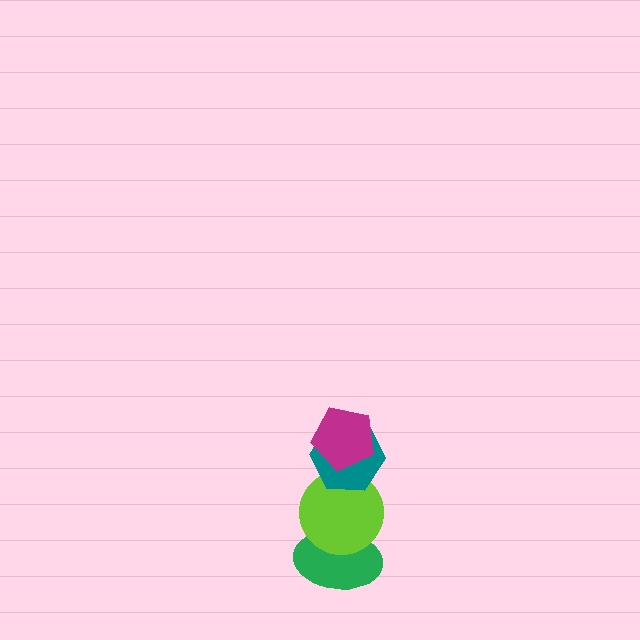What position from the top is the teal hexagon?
The teal hexagon is 2nd from the top.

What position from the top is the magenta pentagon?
The magenta pentagon is 1st from the top.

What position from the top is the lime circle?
The lime circle is 3rd from the top.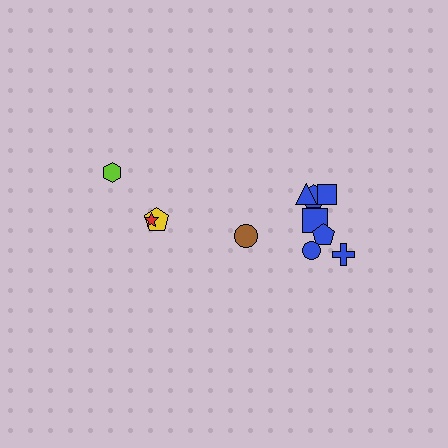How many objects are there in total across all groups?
There are 11 objects.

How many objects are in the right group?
There are 8 objects.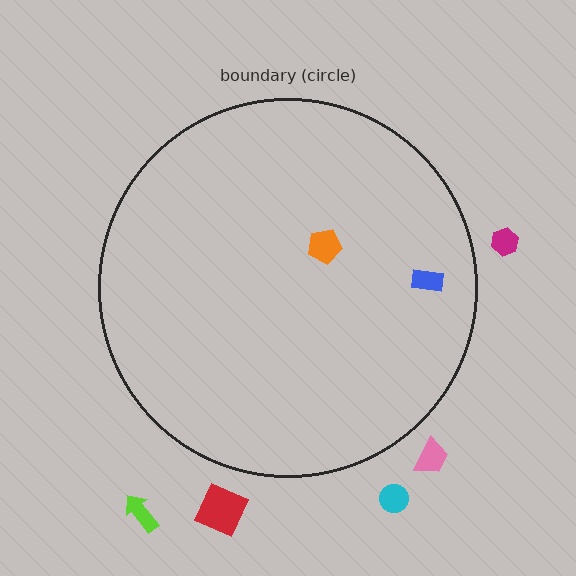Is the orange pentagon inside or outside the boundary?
Inside.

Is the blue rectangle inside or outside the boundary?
Inside.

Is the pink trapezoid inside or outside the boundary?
Outside.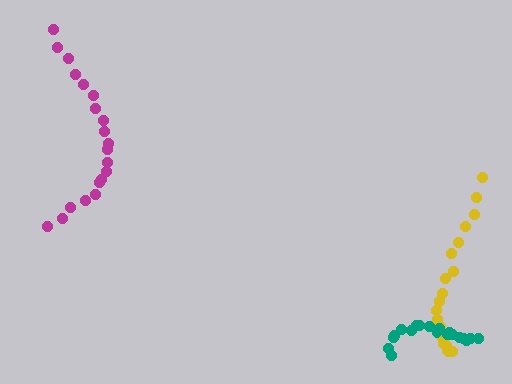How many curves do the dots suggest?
There are 3 distinct paths.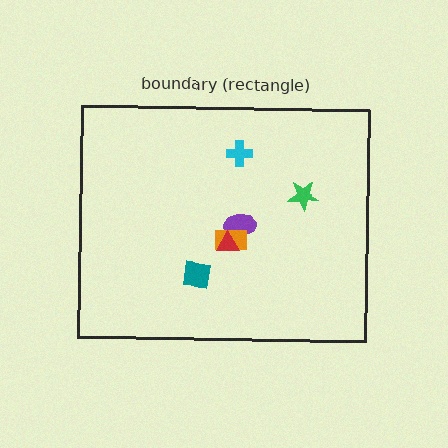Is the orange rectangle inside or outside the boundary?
Inside.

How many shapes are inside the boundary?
6 inside, 0 outside.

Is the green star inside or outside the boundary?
Inside.